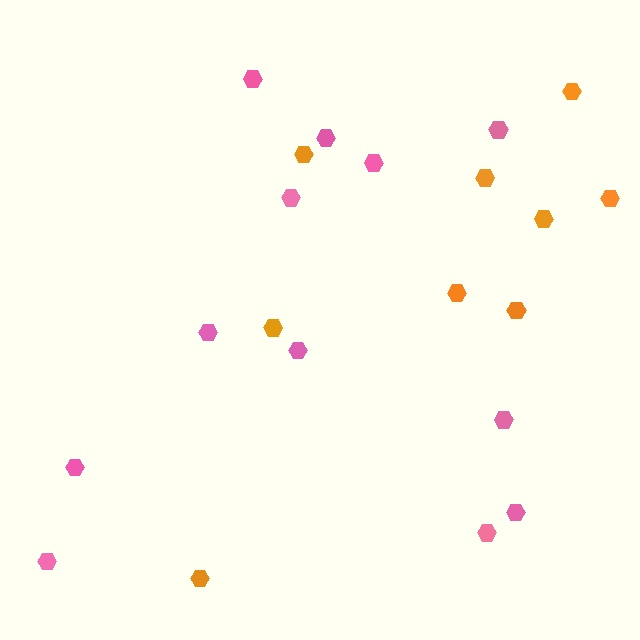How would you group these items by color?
There are 2 groups: one group of pink hexagons (12) and one group of orange hexagons (9).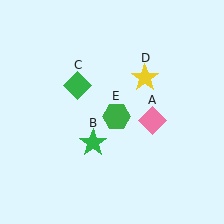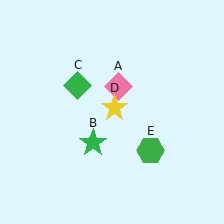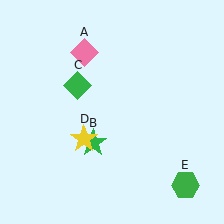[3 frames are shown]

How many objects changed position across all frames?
3 objects changed position: pink diamond (object A), yellow star (object D), green hexagon (object E).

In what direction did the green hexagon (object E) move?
The green hexagon (object E) moved down and to the right.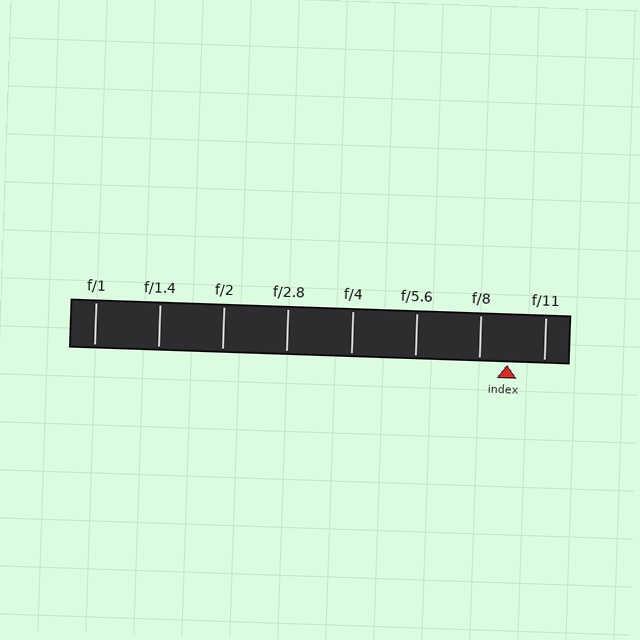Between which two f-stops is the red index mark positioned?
The index mark is between f/8 and f/11.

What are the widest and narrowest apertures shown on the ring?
The widest aperture shown is f/1 and the narrowest is f/11.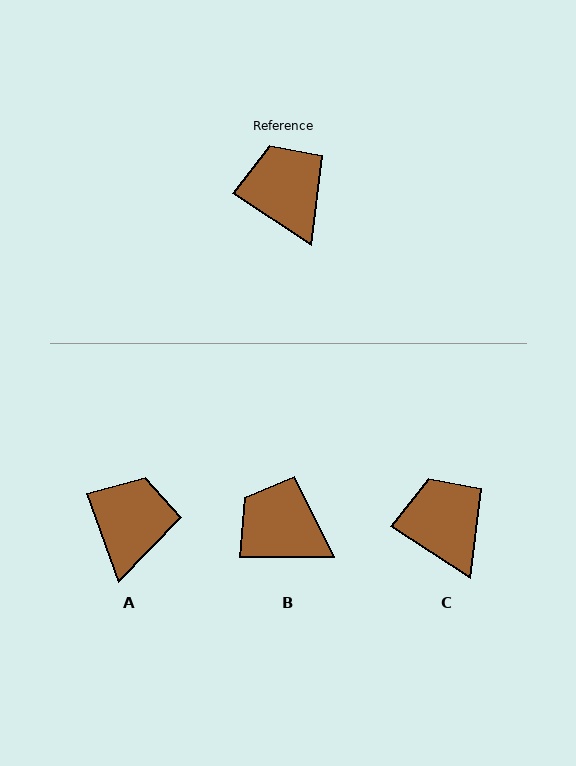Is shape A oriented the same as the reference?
No, it is off by about 37 degrees.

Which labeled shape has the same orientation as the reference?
C.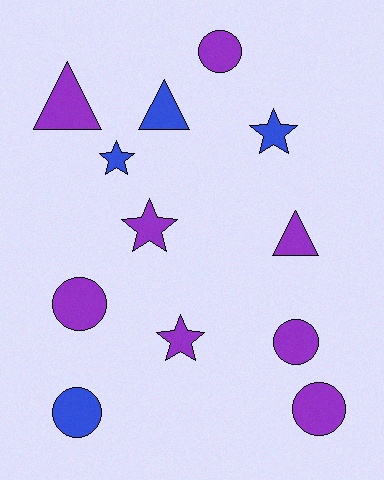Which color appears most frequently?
Purple, with 8 objects.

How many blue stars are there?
There are 2 blue stars.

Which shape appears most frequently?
Circle, with 5 objects.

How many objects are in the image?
There are 12 objects.